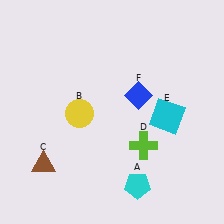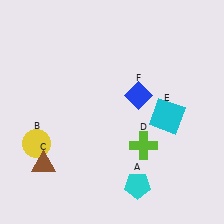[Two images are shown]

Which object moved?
The yellow circle (B) moved left.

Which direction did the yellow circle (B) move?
The yellow circle (B) moved left.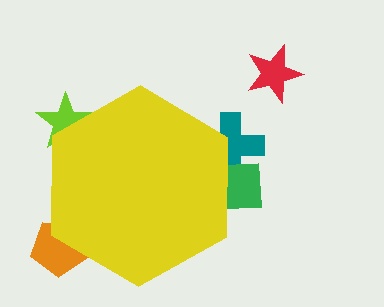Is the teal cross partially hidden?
Yes, the teal cross is partially hidden behind the yellow hexagon.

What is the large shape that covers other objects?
A yellow hexagon.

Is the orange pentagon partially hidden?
Yes, the orange pentagon is partially hidden behind the yellow hexagon.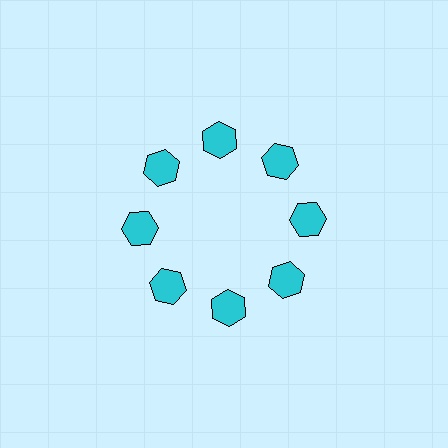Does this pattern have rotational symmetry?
Yes, this pattern has 8-fold rotational symmetry. It looks the same after rotating 45 degrees around the center.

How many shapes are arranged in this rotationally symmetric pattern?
There are 8 shapes, arranged in 8 groups of 1.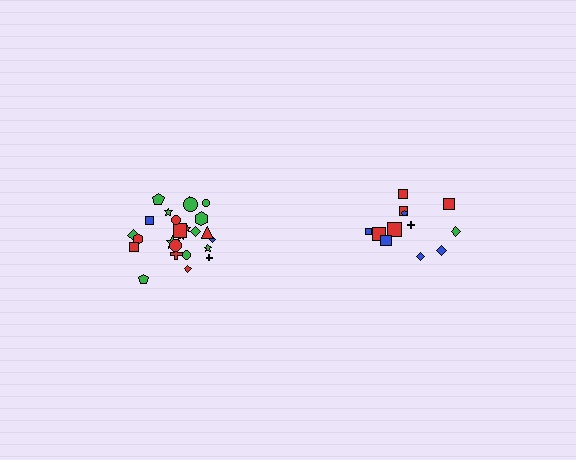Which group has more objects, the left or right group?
The left group.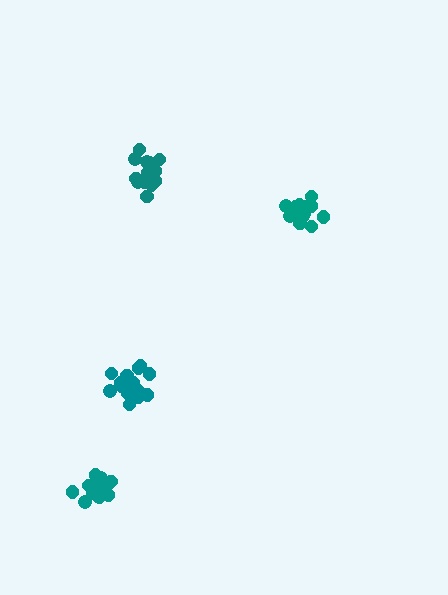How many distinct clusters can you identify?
There are 4 distinct clusters.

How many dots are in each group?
Group 1: 17 dots, Group 2: 15 dots, Group 3: 15 dots, Group 4: 17 dots (64 total).